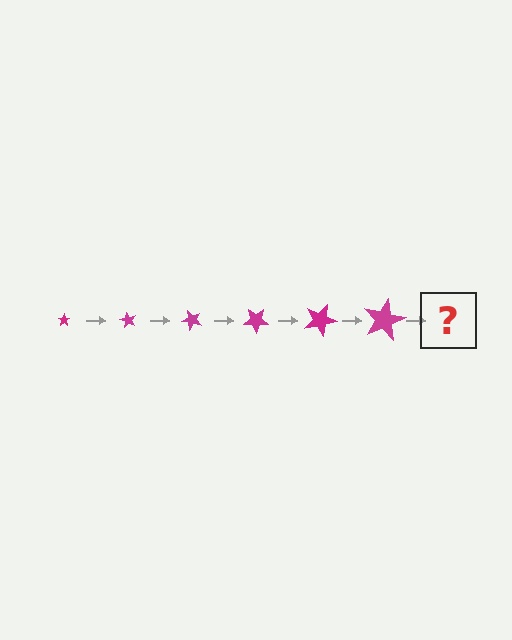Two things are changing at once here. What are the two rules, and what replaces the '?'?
The two rules are that the star grows larger each step and it rotates 60 degrees each step. The '?' should be a star, larger than the previous one and rotated 360 degrees from the start.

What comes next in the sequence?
The next element should be a star, larger than the previous one and rotated 360 degrees from the start.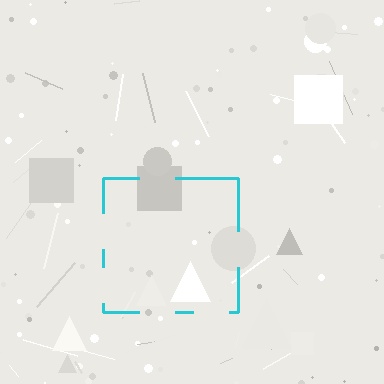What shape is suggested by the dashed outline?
The dashed outline suggests a square.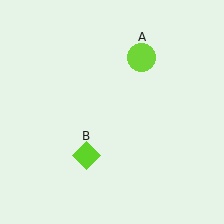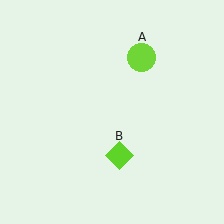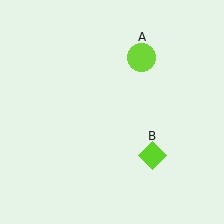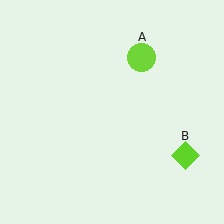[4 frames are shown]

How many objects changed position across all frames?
1 object changed position: lime diamond (object B).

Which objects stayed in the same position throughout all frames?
Lime circle (object A) remained stationary.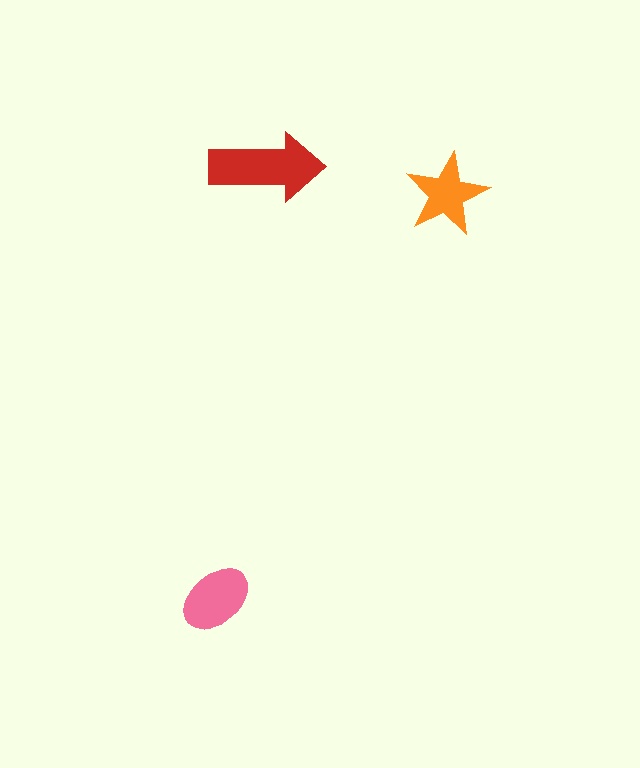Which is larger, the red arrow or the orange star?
The red arrow.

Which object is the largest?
The red arrow.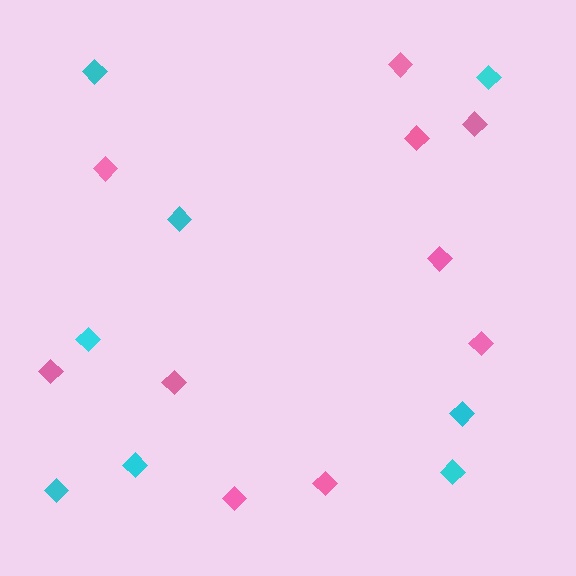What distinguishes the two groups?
There are 2 groups: one group of pink diamonds (10) and one group of cyan diamonds (8).